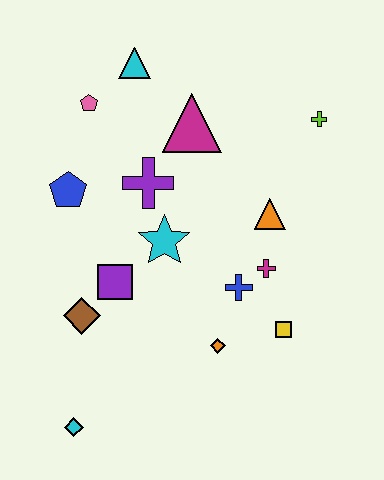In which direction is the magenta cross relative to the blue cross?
The magenta cross is to the right of the blue cross.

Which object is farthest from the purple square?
The lime cross is farthest from the purple square.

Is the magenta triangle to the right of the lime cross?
No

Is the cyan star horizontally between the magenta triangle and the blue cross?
No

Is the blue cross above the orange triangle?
No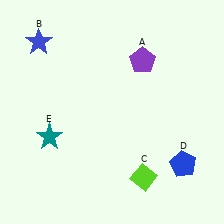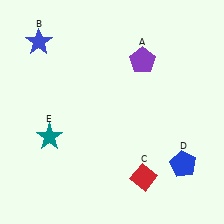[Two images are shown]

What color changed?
The diamond (C) changed from lime in Image 1 to red in Image 2.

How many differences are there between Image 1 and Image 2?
There is 1 difference between the two images.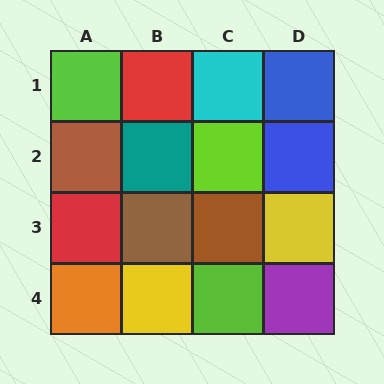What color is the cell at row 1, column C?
Cyan.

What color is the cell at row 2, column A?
Brown.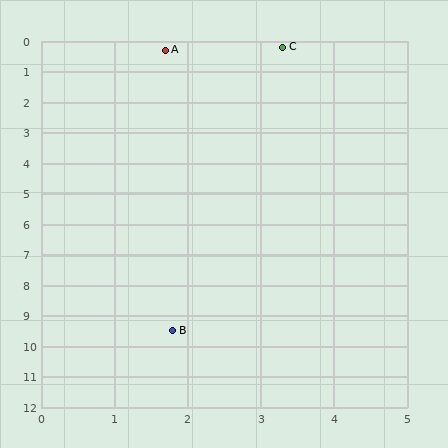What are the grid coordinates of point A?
Point A is at approximately (1.7, 0.3).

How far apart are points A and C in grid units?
Points A and C are about 1.6 grid units apart.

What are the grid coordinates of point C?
Point C is at approximately (3.3, 0.2).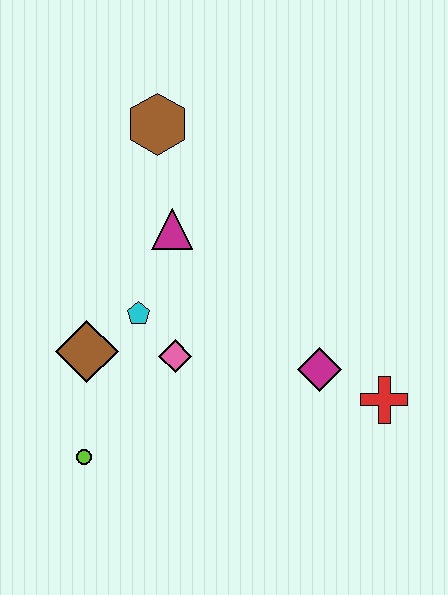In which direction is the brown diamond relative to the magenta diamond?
The brown diamond is to the left of the magenta diamond.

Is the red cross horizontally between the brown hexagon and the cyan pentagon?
No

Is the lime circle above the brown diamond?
No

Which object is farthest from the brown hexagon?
The red cross is farthest from the brown hexagon.